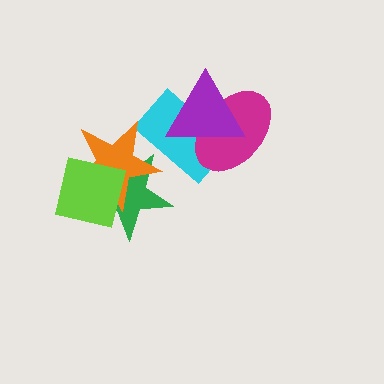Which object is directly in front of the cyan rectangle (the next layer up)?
The magenta ellipse is directly in front of the cyan rectangle.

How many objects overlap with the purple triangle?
2 objects overlap with the purple triangle.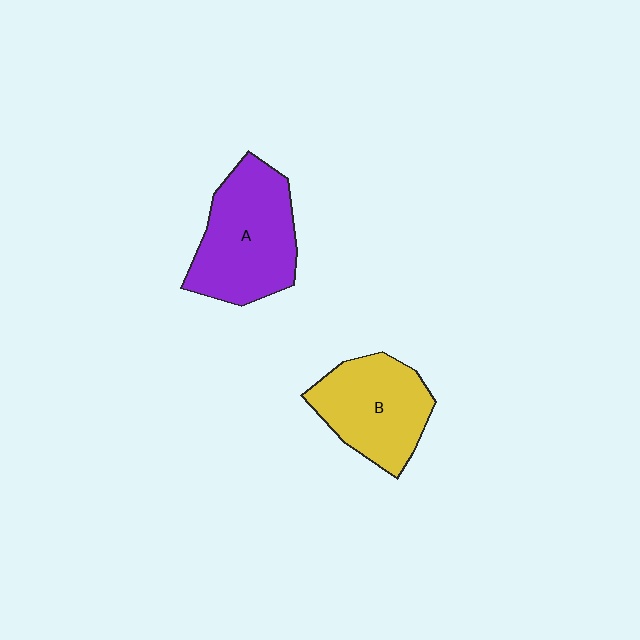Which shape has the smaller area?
Shape B (yellow).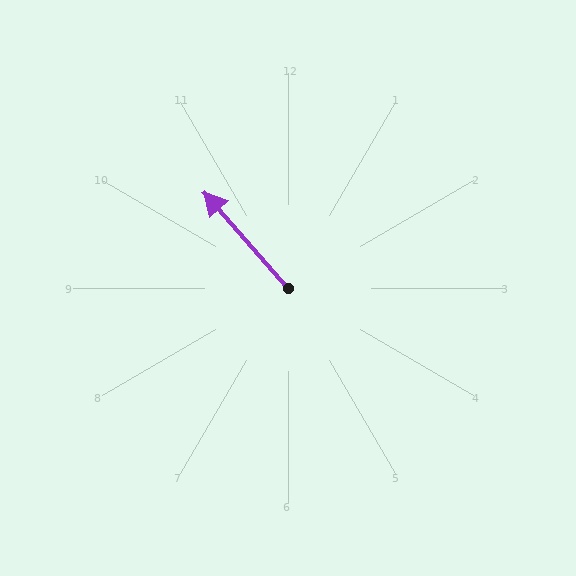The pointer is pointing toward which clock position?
Roughly 11 o'clock.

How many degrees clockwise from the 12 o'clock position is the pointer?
Approximately 319 degrees.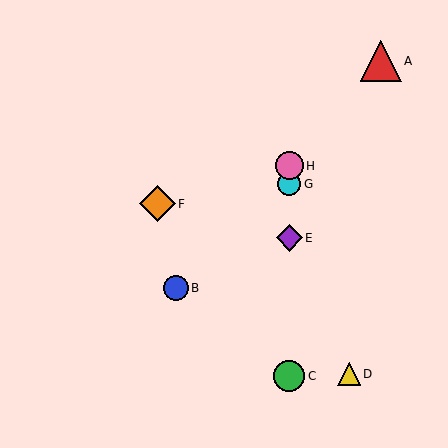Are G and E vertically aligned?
Yes, both are at x≈289.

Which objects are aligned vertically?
Objects C, E, G, H are aligned vertically.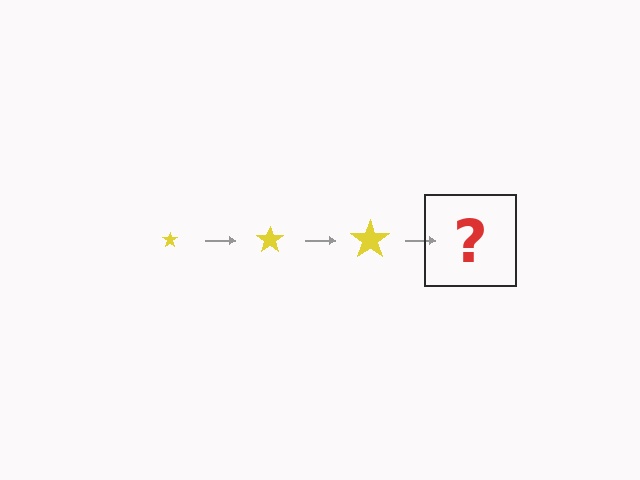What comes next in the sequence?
The next element should be a yellow star, larger than the previous one.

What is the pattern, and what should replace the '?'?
The pattern is that the star gets progressively larger each step. The '?' should be a yellow star, larger than the previous one.